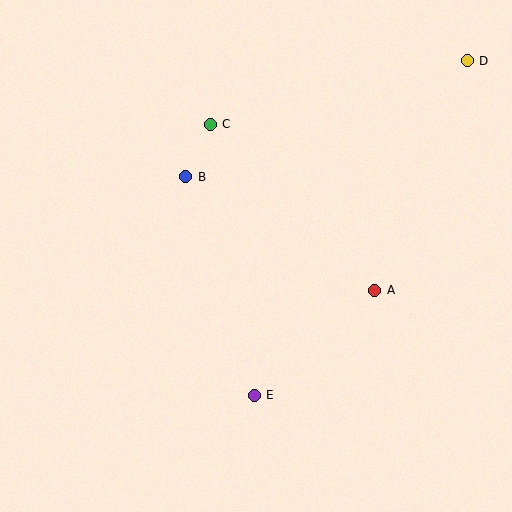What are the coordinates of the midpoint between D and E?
The midpoint between D and E is at (361, 228).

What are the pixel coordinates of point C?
Point C is at (210, 124).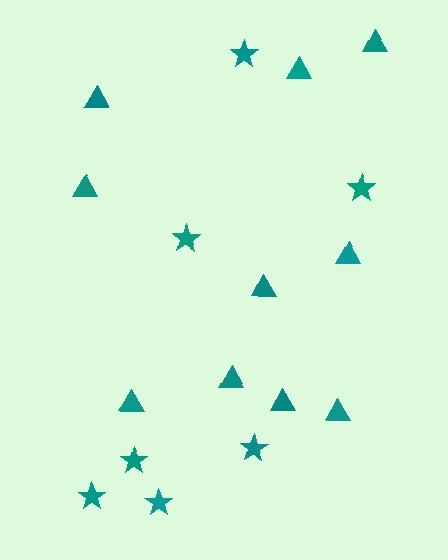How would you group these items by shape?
There are 2 groups: one group of triangles (10) and one group of stars (7).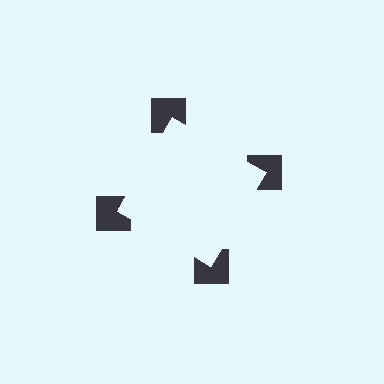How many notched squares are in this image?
There are 4 — one at each vertex of the illusory square.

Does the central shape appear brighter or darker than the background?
It typically appears slightly brighter than the background, even though no actual brightness change is drawn.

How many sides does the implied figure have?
4 sides.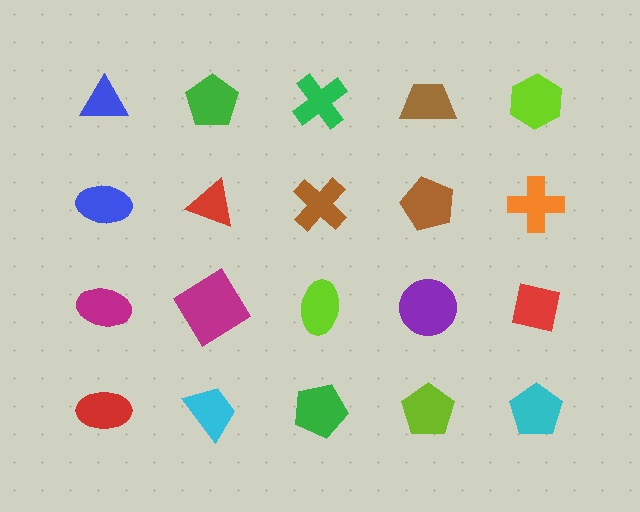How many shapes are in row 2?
5 shapes.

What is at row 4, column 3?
A green pentagon.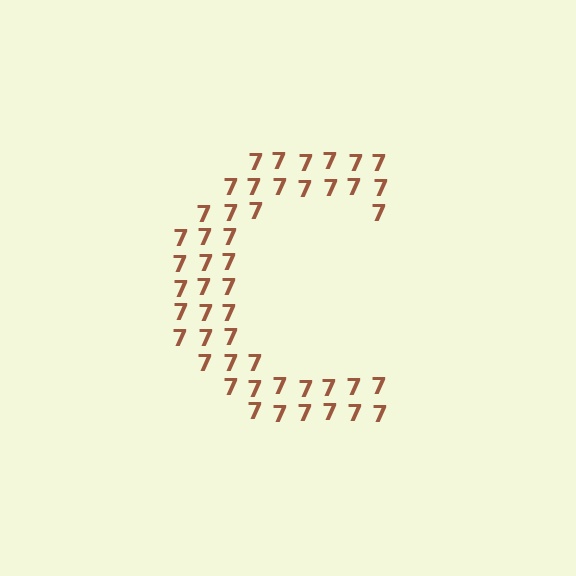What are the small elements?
The small elements are digit 7's.